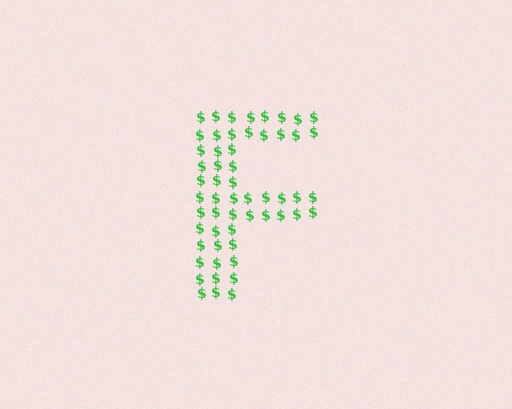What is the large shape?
The large shape is the letter F.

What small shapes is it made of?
It is made of small dollar signs.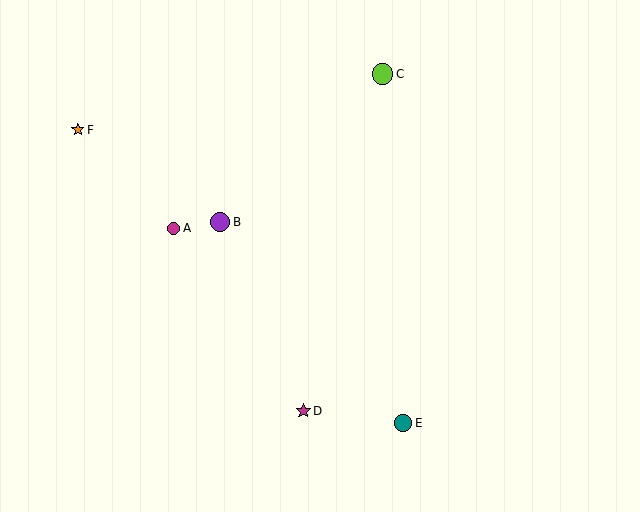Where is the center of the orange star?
The center of the orange star is at (78, 130).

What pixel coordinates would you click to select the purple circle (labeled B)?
Click at (220, 222) to select the purple circle B.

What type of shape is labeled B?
Shape B is a purple circle.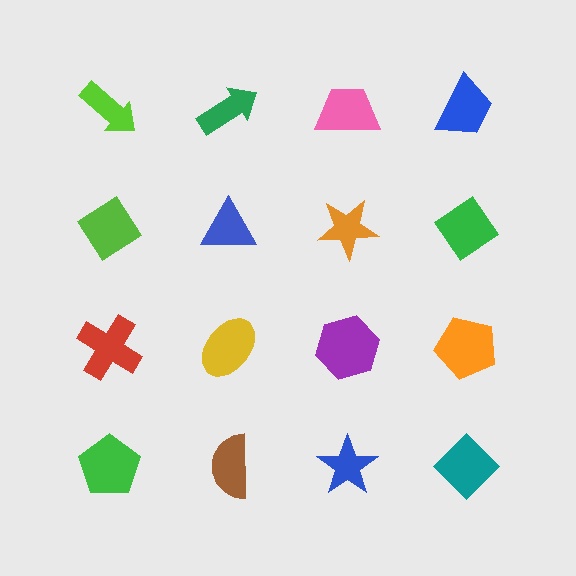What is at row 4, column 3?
A blue star.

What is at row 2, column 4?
A green diamond.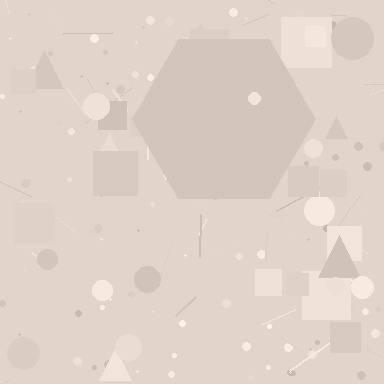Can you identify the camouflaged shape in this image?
The camouflaged shape is a hexagon.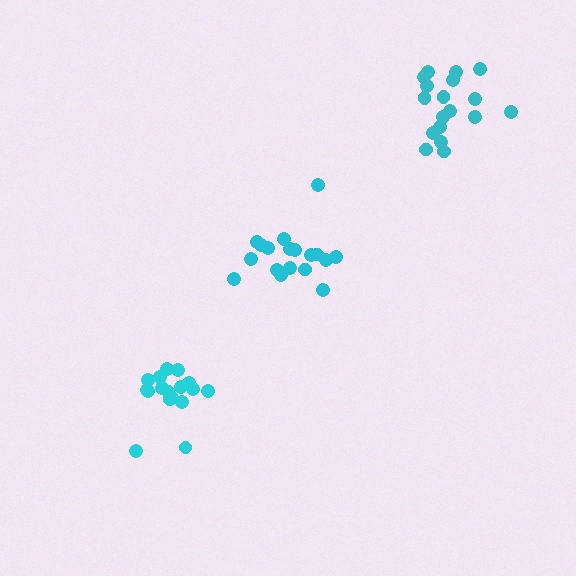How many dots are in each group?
Group 1: 18 dots, Group 2: 18 dots, Group 3: 17 dots (53 total).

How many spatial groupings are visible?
There are 3 spatial groupings.